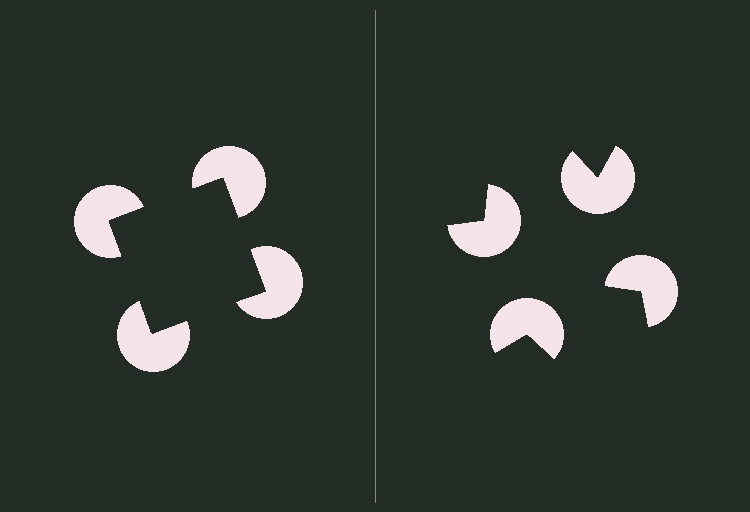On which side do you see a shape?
An illusory square appears on the left side. On the right side the wedge cuts are rotated, so no coherent shape forms.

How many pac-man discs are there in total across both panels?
8 — 4 on each side.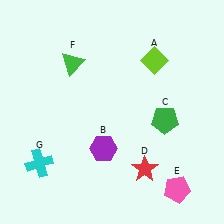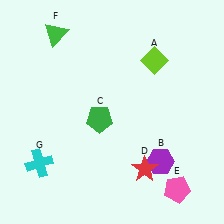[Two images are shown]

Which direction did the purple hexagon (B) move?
The purple hexagon (B) moved right.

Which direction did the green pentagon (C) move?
The green pentagon (C) moved left.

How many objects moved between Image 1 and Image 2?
3 objects moved between the two images.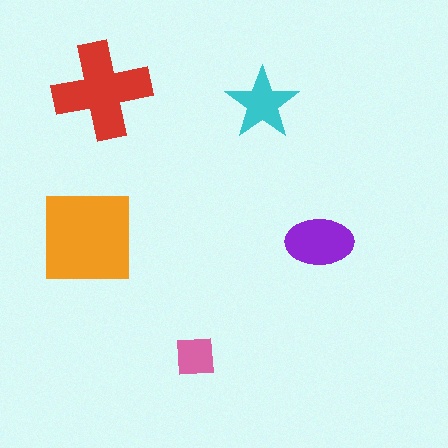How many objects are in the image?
There are 5 objects in the image.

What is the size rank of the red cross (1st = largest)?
2nd.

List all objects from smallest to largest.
The pink square, the cyan star, the purple ellipse, the red cross, the orange square.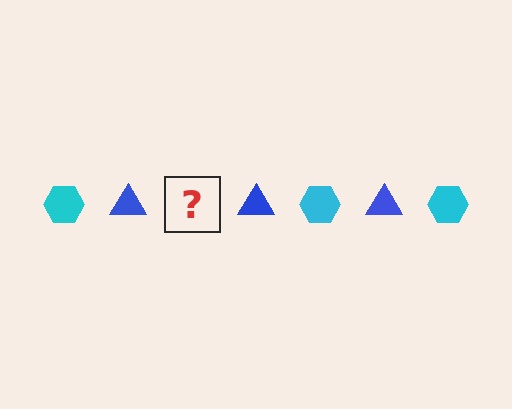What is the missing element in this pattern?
The missing element is a cyan hexagon.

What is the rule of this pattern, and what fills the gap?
The rule is that the pattern alternates between cyan hexagon and blue triangle. The gap should be filled with a cyan hexagon.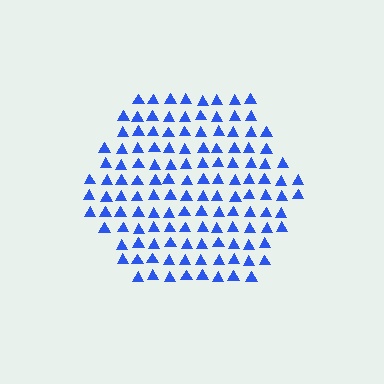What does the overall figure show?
The overall figure shows a hexagon.